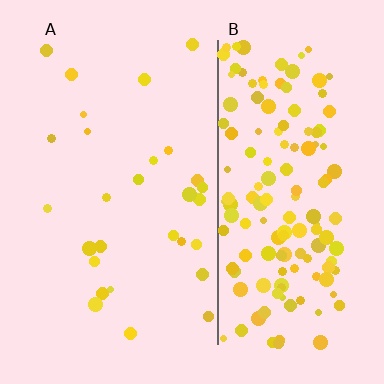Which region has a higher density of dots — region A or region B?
B (the right).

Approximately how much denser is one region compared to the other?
Approximately 5.4× — region B over region A.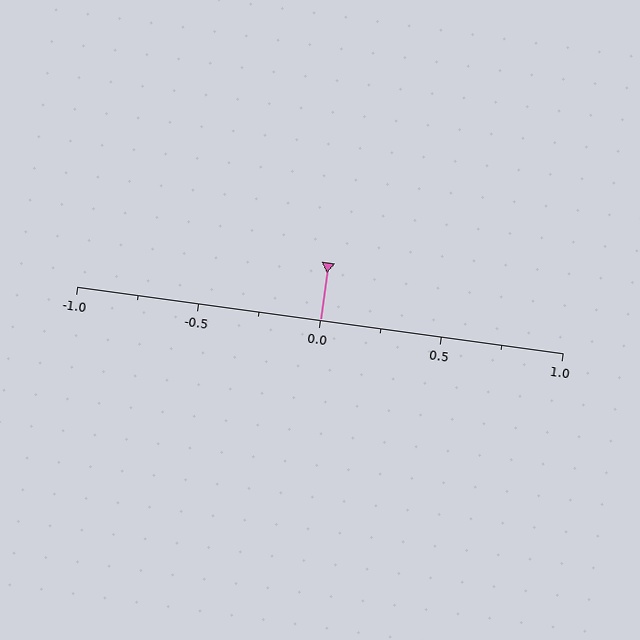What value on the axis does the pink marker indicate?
The marker indicates approximately 0.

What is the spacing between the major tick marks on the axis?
The major ticks are spaced 0.5 apart.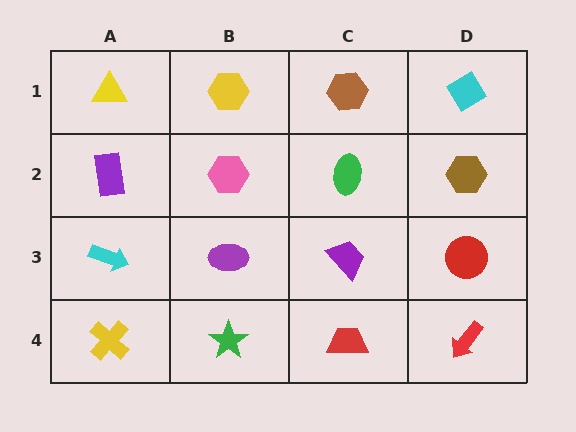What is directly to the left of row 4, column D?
A red trapezoid.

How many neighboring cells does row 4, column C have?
3.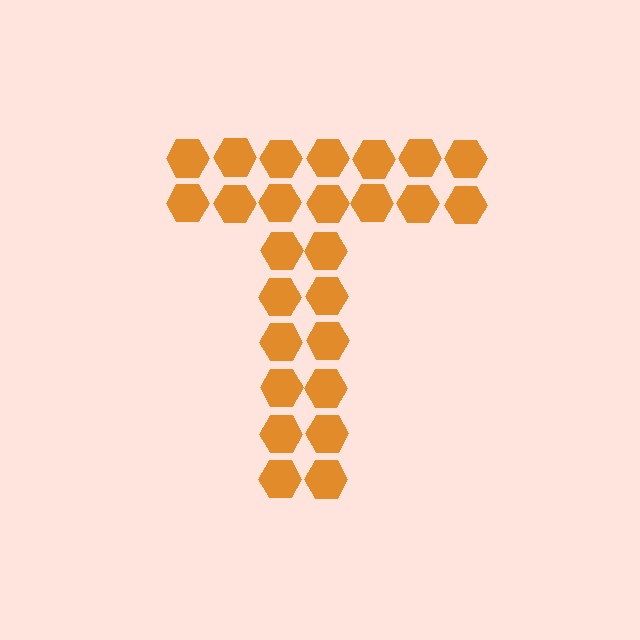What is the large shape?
The large shape is the letter T.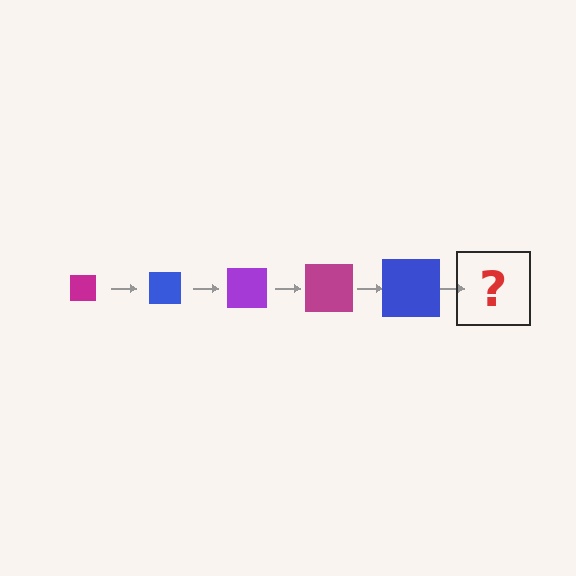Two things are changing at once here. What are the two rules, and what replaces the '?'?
The two rules are that the square grows larger each step and the color cycles through magenta, blue, and purple. The '?' should be a purple square, larger than the previous one.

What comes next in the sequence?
The next element should be a purple square, larger than the previous one.